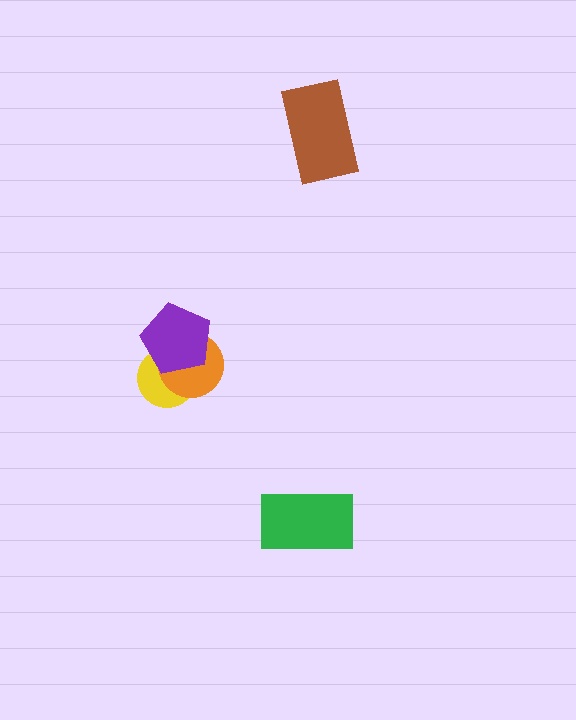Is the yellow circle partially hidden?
Yes, it is partially covered by another shape.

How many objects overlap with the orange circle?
2 objects overlap with the orange circle.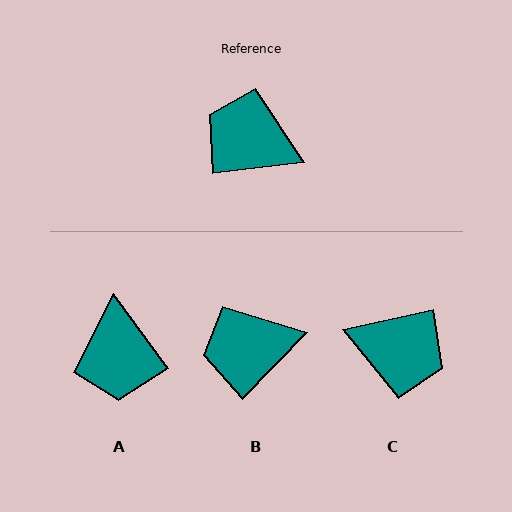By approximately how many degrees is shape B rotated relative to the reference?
Approximately 39 degrees counter-clockwise.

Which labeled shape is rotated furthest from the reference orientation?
C, about 175 degrees away.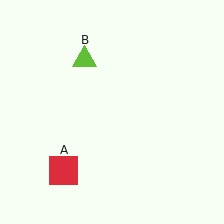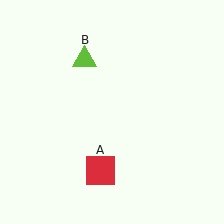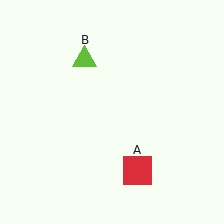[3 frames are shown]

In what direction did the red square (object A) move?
The red square (object A) moved right.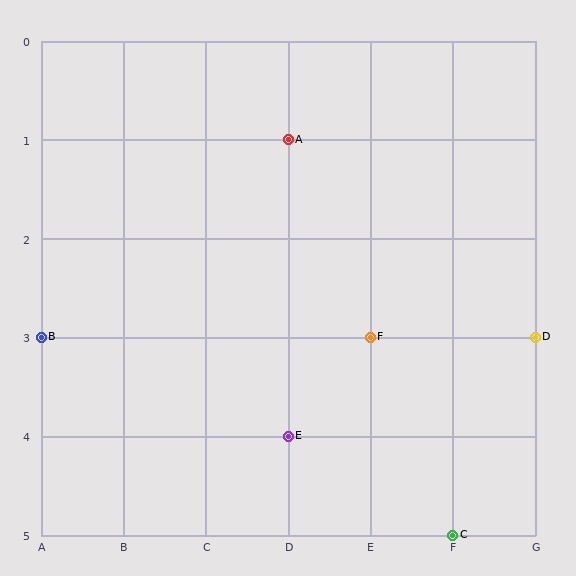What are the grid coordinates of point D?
Point D is at grid coordinates (G, 3).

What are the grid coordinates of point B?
Point B is at grid coordinates (A, 3).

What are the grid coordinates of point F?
Point F is at grid coordinates (E, 3).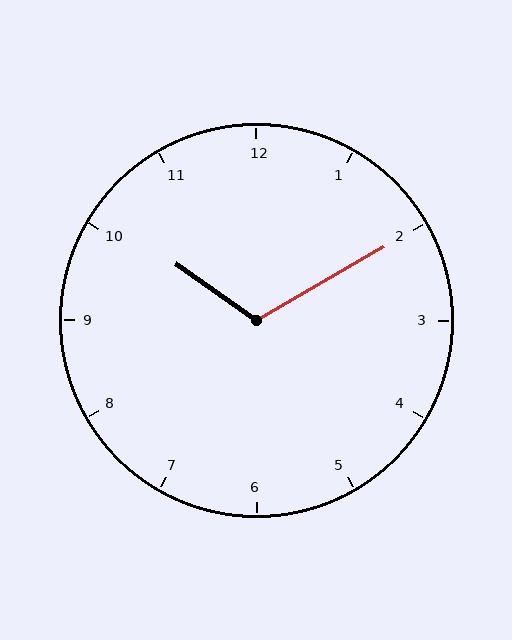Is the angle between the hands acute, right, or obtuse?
It is obtuse.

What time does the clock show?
10:10.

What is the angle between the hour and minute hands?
Approximately 115 degrees.